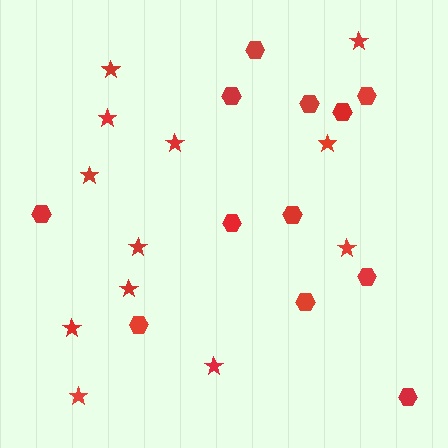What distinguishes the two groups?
There are 2 groups: one group of stars (12) and one group of hexagons (12).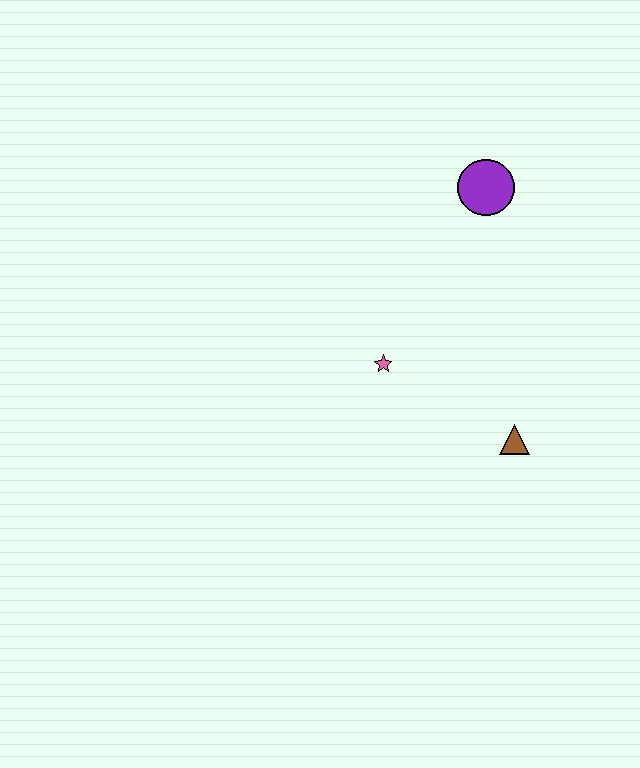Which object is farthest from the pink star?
The purple circle is farthest from the pink star.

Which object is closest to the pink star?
The brown triangle is closest to the pink star.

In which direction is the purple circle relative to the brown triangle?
The purple circle is above the brown triangle.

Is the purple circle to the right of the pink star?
Yes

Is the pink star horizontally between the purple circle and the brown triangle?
No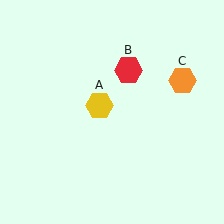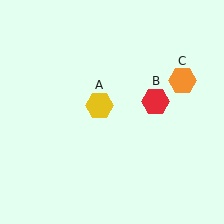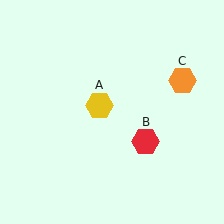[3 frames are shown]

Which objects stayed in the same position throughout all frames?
Yellow hexagon (object A) and orange hexagon (object C) remained stationary.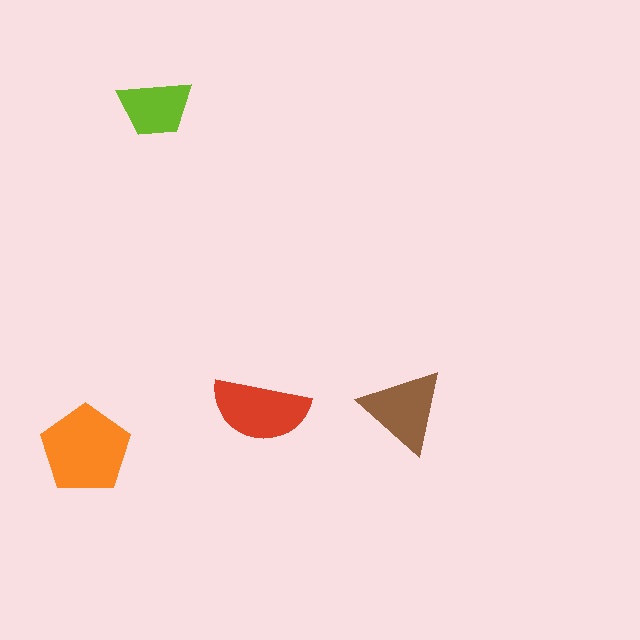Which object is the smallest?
The lime trapezoid.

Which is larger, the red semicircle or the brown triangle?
The red semicircle.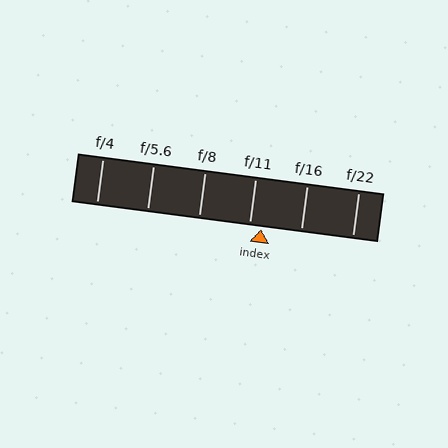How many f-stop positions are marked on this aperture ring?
There are 6 f-stop positions marked.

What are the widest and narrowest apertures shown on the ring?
The widest aperture shown is f/4 and the narrowest is f/22.